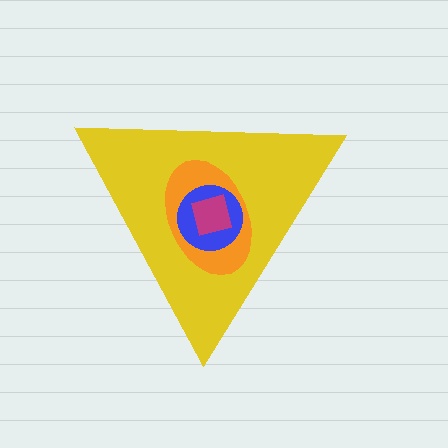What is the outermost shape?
The yellow triangle.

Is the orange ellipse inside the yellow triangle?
Yes.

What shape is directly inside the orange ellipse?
The blue circle.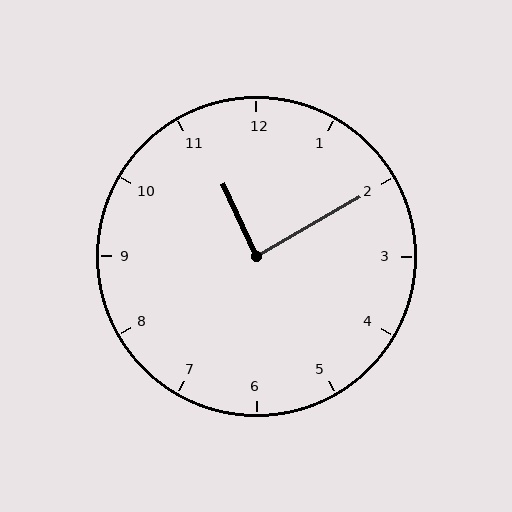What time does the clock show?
11:10.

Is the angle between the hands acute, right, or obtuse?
It is right.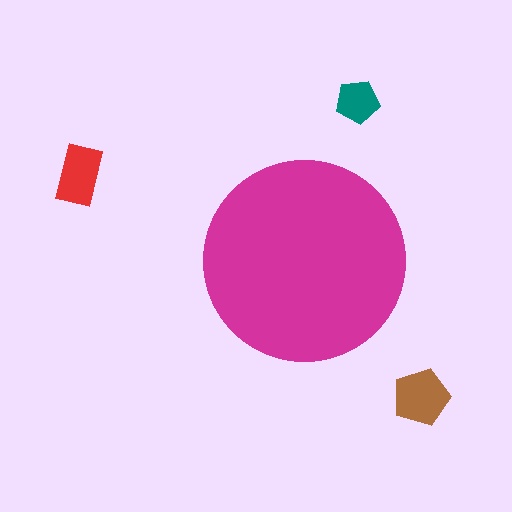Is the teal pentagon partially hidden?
No, the teal pentagon is fully visible.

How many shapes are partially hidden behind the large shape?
0 shapes are partially hidden.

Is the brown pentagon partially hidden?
No, the brown pentagon is fully visible.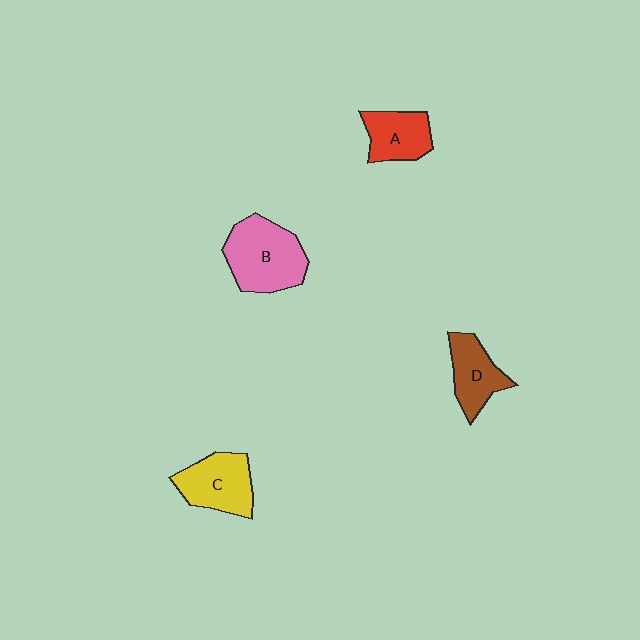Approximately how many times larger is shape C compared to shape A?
Approximately 1.3 times.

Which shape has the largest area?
Shape B (pink).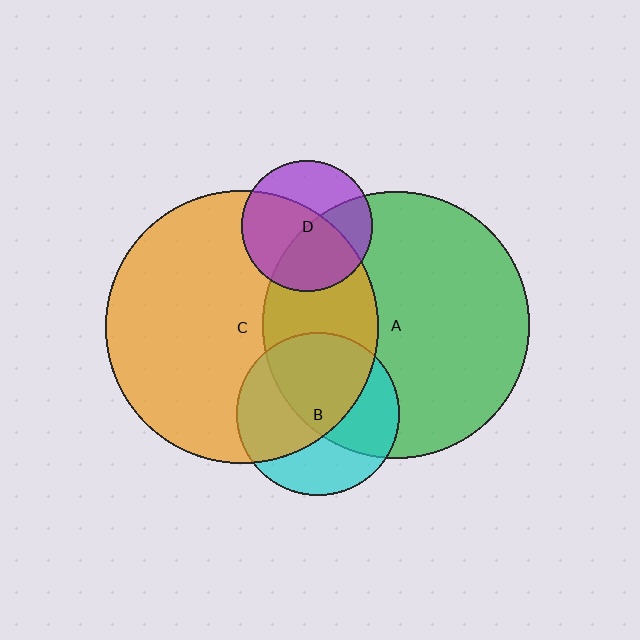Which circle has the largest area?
Circle C (orange).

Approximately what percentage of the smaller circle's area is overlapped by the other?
Approximately 60%.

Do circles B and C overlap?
Yes.